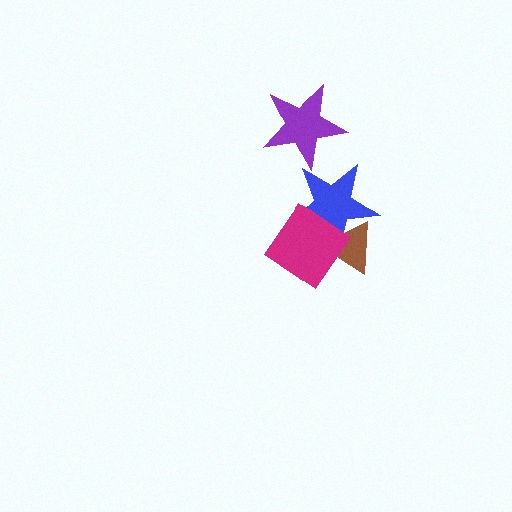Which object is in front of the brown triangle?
The magenta diamond is in front of the brown triangle.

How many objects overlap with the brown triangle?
2 objects overlap with the brown triangle.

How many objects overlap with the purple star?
0 objects overlap with the purple star.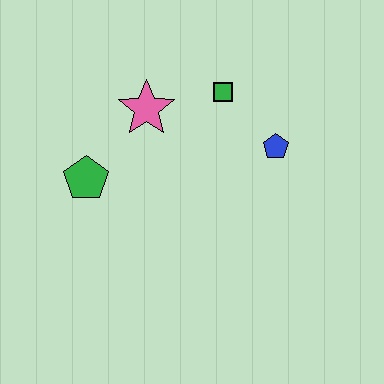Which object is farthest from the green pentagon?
The blue pentagon is farthest from the green pentagon.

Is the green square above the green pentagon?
Yes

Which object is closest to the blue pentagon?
The green square is closest to the blue pentagon.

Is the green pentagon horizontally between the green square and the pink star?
No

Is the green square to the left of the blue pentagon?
Yes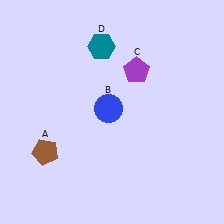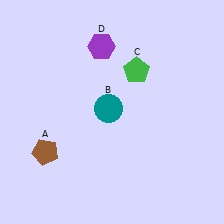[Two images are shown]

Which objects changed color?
B changed from blue to teal. C changed from purple to green. D changed from teal to purple.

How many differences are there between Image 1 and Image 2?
There are 3 differences between the two images.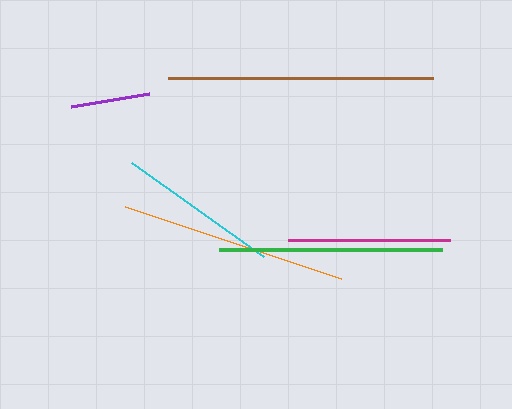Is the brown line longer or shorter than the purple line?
The brown line is longer than the purple line.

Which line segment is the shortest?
The purple line is the shortest at approximately 79 pixels.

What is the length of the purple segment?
The purple segment is approximately 79 pixels long.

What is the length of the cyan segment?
The cyan segment is approximately 162 pixels long.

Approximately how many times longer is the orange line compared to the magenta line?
The orange line is approximately 1.4 times the length of the magenta line.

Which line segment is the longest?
The brown line is the longest at approximately 265 pixels.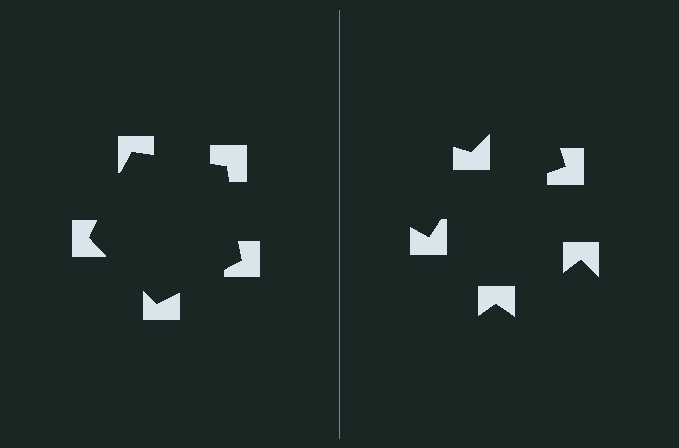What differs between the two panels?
The notched squares are positioned identically on both sides; only the wedge orientations differ. On the left they align to a pentagon; on the right they are misaligned.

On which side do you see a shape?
An illusory pentagon appears on the left side. On the right side the wedge cuts are rotated, so no coherent shape forms.